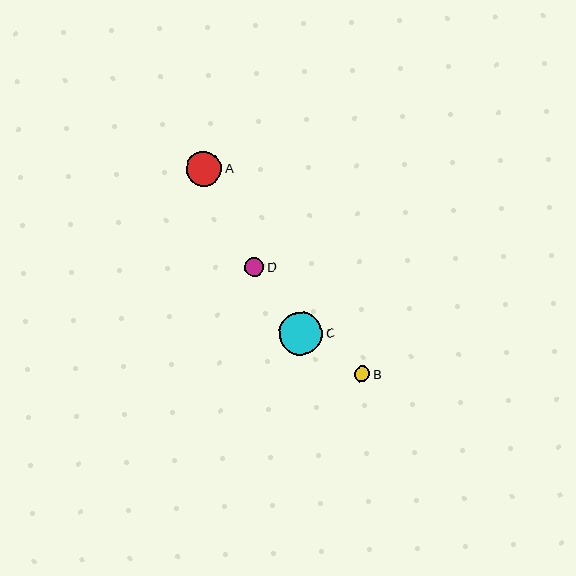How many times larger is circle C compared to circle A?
Circle C is approximately 1.2 times the size of circle A.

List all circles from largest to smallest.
From largest to smallest: C, A, D, B.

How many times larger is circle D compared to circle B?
Circle D is approximately 1.2 times the size of circle B.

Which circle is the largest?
Circle C is the largest with a size of approximately 43 pixels.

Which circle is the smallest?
Circle B is the smallest with a size of approximately 15 pixels.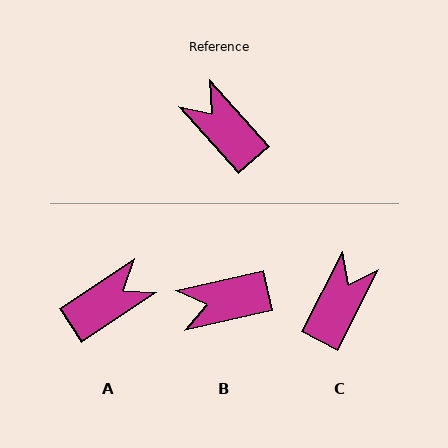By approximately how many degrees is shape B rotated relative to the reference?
Approximately 61 degrees counter-clockwise.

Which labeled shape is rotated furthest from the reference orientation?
A, about 99 degrees away.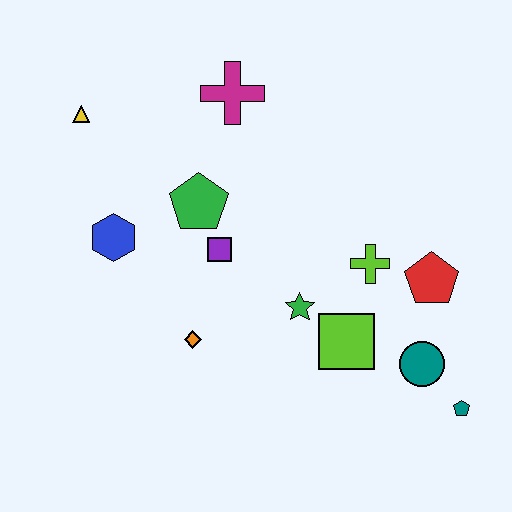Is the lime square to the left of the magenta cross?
No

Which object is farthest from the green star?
The yellow triangle is farthest from the green star.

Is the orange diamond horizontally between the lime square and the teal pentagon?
No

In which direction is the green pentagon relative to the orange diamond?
The green pentagon is above the orange diamond.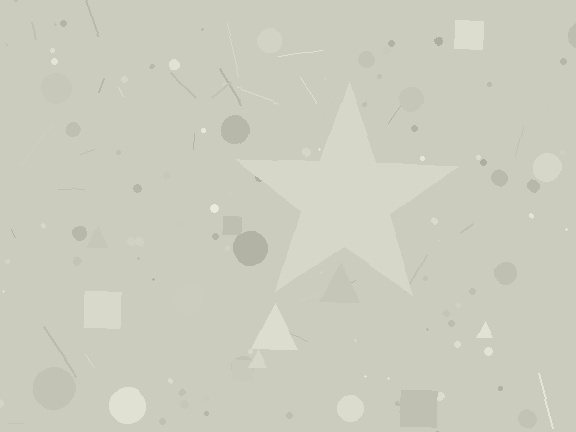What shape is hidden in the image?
A star is hidden in the image.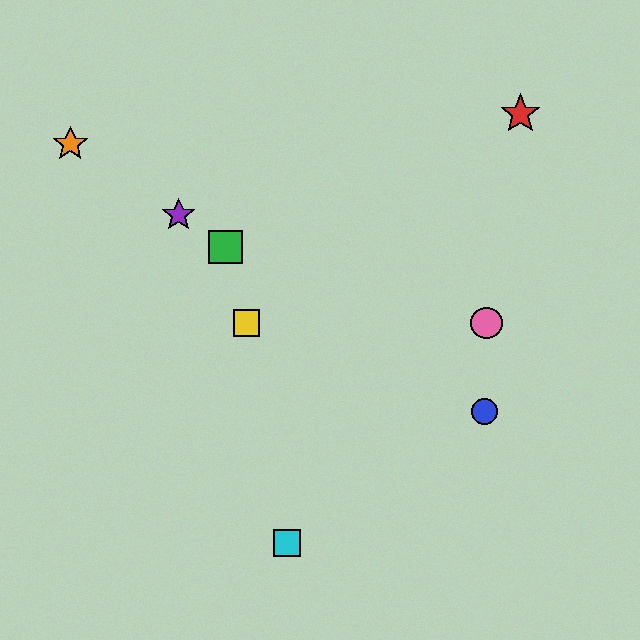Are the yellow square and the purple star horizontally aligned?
No, the yellow square is at y≈323 and the purple star is at y≈215.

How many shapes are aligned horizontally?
2 shapes (the yellow square, the pink circle) are aligned horizontally.